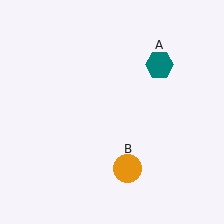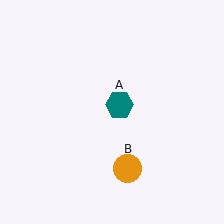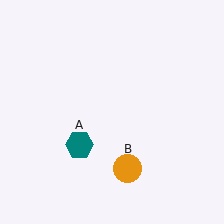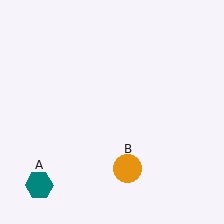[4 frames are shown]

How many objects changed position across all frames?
1 object changed position: teal hexagon (object A).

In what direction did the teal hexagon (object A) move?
The teal hexagon (object A) moved down and to the left.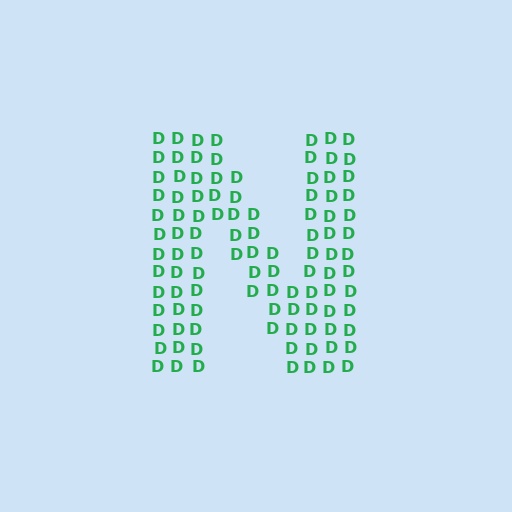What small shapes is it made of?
It is made of small letter D's.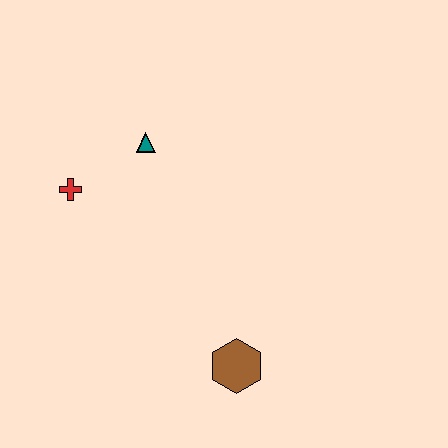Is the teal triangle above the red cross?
Yes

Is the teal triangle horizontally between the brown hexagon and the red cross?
Yes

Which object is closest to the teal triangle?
The red cross is closest to the teal triangle.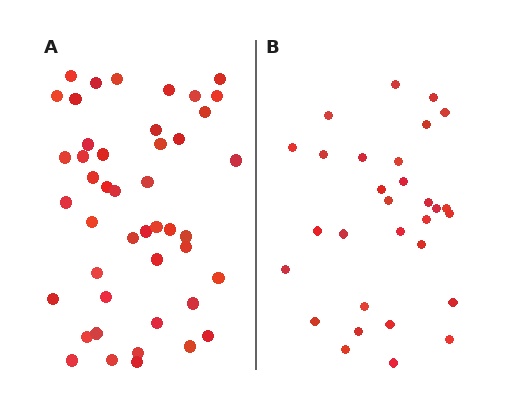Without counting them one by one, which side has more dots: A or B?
Region A (the left region) has more dots.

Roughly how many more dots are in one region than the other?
Region A has approximately 15 more dots than region B.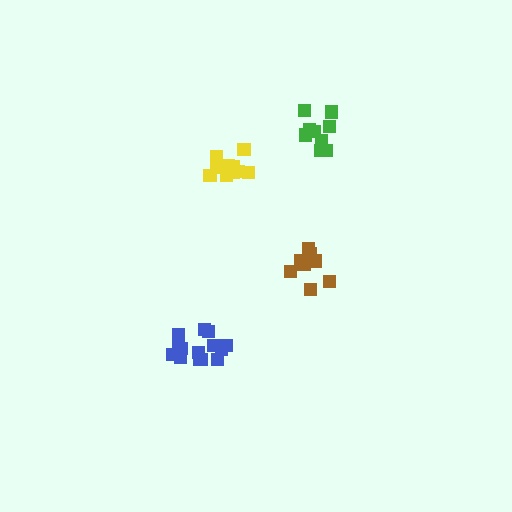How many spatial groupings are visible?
There are 4 spatial groupings.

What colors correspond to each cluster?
The clusters are colored: blue, green, yellow, brown.